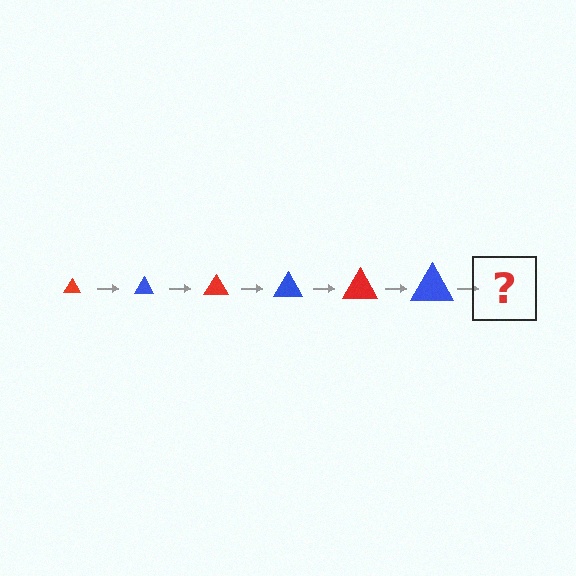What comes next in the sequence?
The next element should be a red triangle, larger than the previous one.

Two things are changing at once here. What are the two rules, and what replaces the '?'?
The two rules are that the triangle grows larger each step and the color cycles through red and blue. The '?' should be a red triangle, larger than the previous one.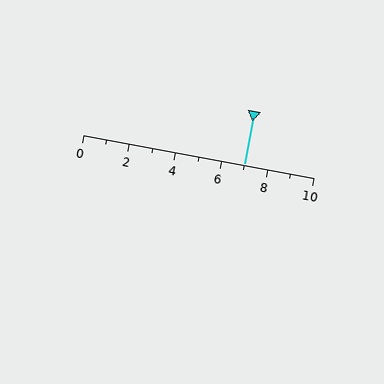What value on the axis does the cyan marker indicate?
The marker indicates approximately 7.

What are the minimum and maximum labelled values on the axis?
The axis runs from 0 to 10.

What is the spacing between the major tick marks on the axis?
The major ticks are spaced 2 apart.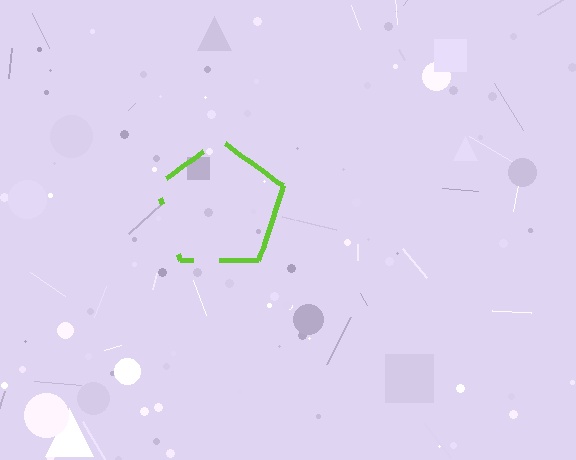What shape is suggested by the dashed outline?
The dashed outline suggests a pentagon.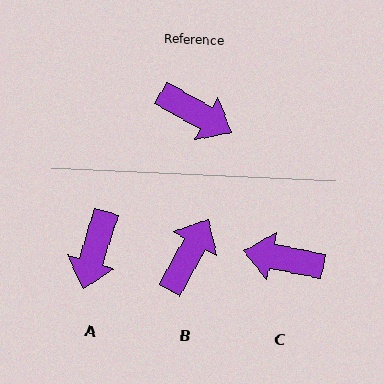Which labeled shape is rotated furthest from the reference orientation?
C, about 163 degrees away.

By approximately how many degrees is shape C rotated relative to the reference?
Approximately 163 degrees clockwise.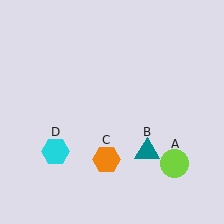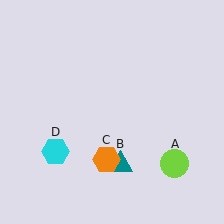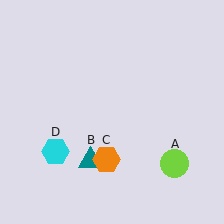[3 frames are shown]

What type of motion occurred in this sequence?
The teal triangle (object B) rotated clockwise around the center of the scene.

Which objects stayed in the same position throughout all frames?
Lime circle (object A) and orange hexagon (object C) and cyan hexagon (object D) remained stationary.